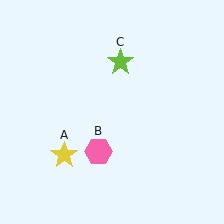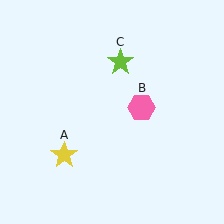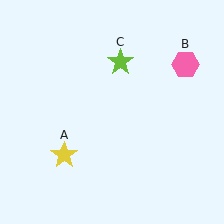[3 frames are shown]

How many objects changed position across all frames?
1 object changed position: pink hexagon (object B).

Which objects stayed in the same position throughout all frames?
Yellow star (object A) and lime star (object C) remained stationary.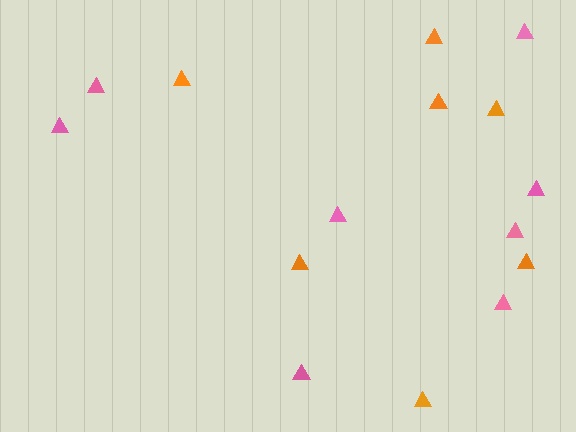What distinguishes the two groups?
There are 2 groups: one group of pink triangles (8) and one group of orange triangles (7).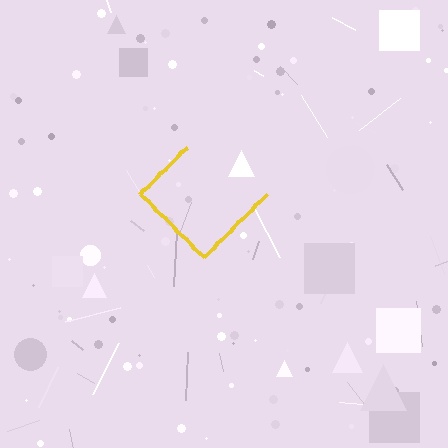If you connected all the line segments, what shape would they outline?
They would outline a diamond.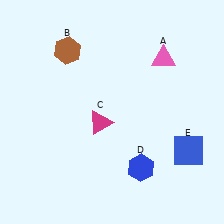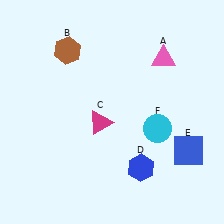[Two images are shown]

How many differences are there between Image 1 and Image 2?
There is 1 difference between the two images.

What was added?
A cyan circle (F) was added in Image 2.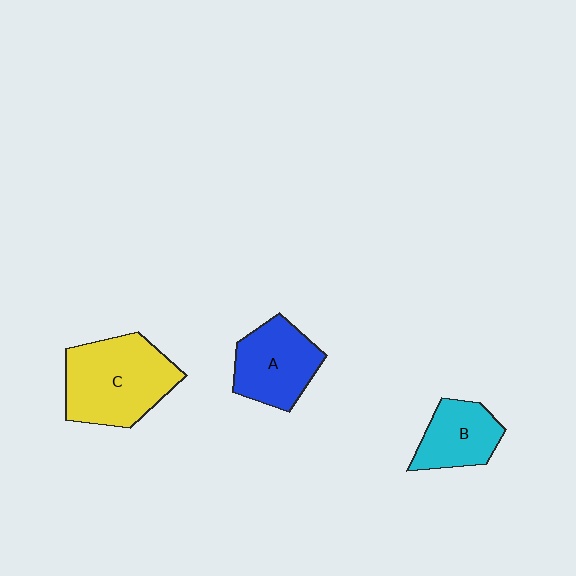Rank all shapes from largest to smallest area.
From largest to smallest: C (yellow), A (blue), B (cyan).